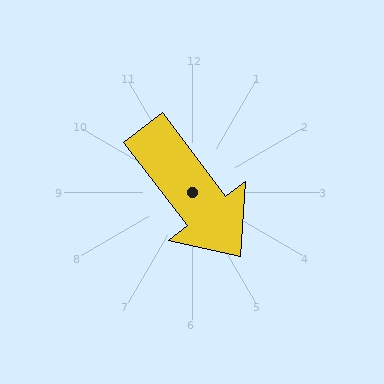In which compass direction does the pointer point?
Southeast.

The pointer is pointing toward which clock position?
Roughly 5 o'clock.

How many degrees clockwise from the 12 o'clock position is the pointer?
Approximately 143 degrees.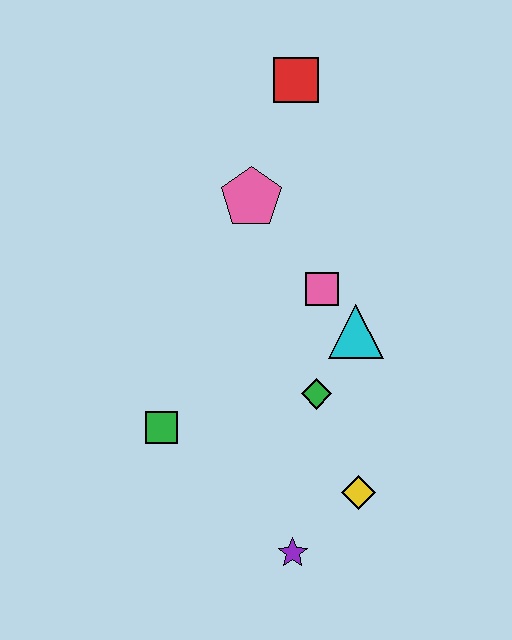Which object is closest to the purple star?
The yellow diamond is closest to the purple star.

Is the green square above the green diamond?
No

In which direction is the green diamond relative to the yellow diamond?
The green diamond is above the yellow diamond.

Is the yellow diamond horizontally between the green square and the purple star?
No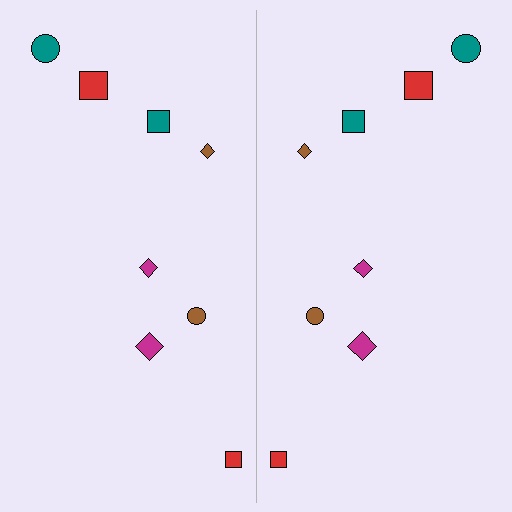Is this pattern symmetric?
Yes, this pattern has bilateral (reflection) symmetry.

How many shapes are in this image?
There are 16 shapes in this image.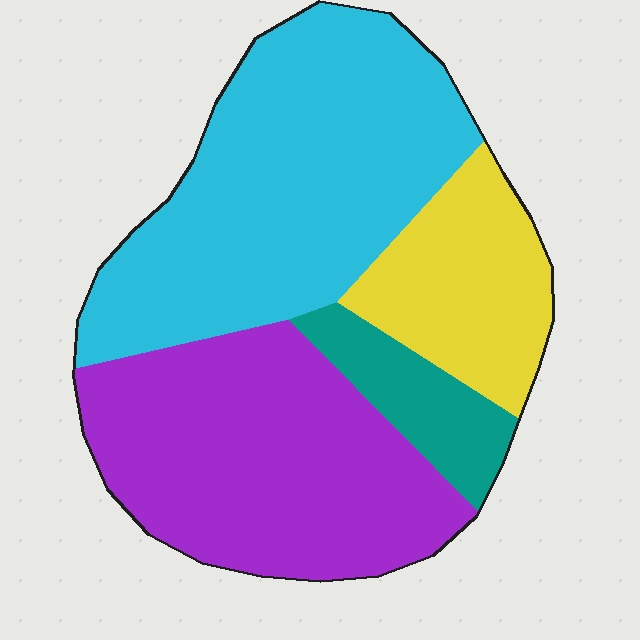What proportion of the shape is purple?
Purple takes up about one third (1/3) of the shape.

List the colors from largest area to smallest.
From largest to smallest: cyan, purple, yellow, teal.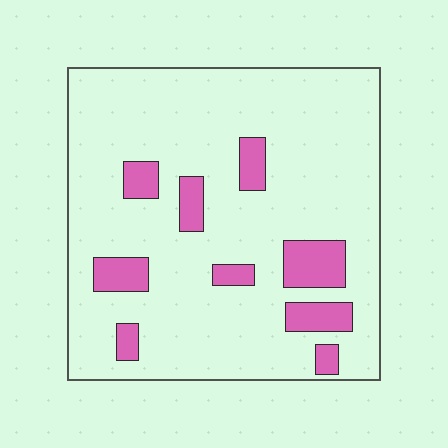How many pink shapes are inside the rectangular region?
9.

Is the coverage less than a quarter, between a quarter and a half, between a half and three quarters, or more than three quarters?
Less than a quarter.